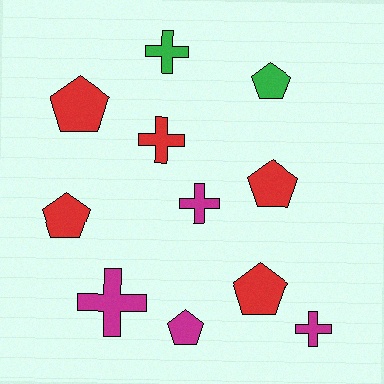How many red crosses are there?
There is 1 red cross.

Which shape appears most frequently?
Pentagon, with 6 objects.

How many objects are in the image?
There are 11 objects.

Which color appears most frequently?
Red, with 5 objects.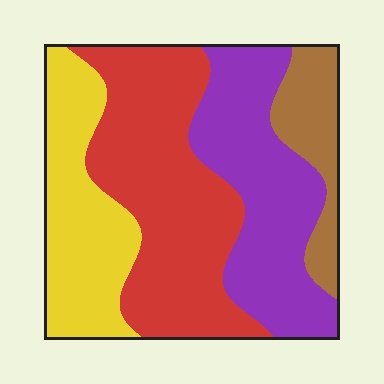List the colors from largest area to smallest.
From largest to smallest: red, purple, yellow, brown.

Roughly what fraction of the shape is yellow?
Yellow covers around 25% of the shape.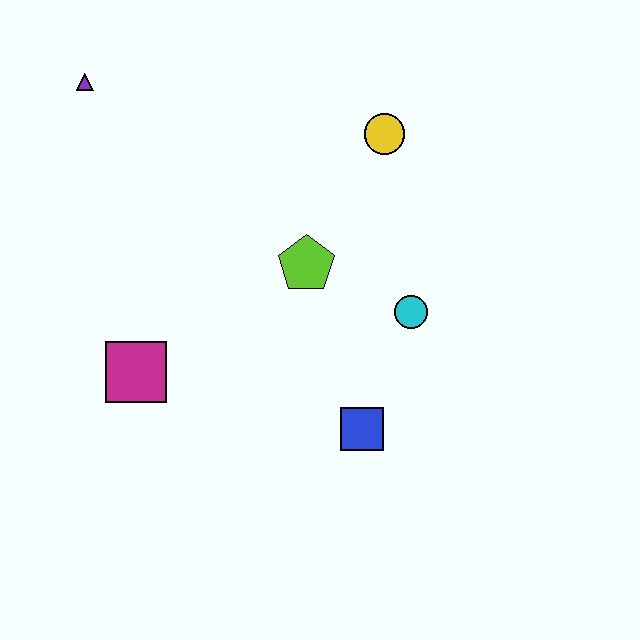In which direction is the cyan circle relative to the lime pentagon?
The cyan circle is to the right of the lime pentagon.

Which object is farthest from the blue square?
The purple triangle is farthest from the blue square.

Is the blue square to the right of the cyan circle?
No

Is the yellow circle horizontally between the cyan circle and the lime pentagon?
Yes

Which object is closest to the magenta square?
The lime pentagon is closest to the magenta square.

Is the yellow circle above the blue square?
Yes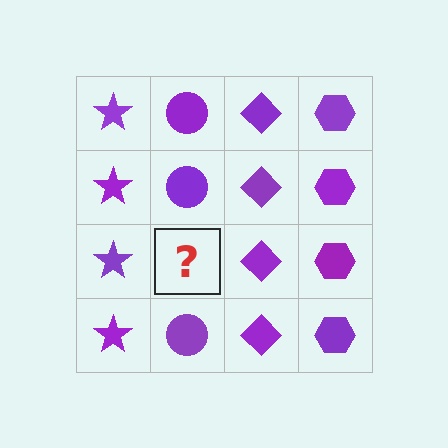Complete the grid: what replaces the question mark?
The question mark should be replaced with a purple circle.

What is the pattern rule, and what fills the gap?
The rule is that each column has a consistent shape. The gap should be filled with a purple circle.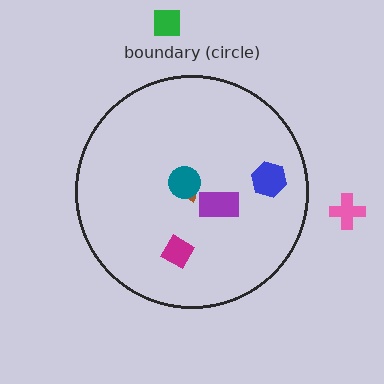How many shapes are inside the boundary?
5 inside, 2 outside.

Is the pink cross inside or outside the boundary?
Outside.